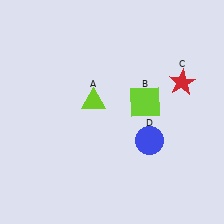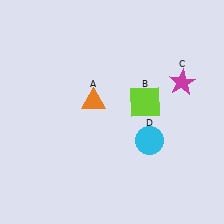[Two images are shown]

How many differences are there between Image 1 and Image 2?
There are 3 differences between the two images.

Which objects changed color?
A changed from lime to orange. C changed from red to magenta. D changed from blue to cyan.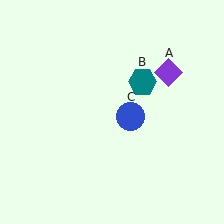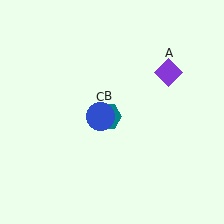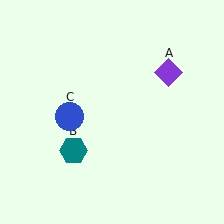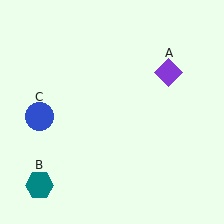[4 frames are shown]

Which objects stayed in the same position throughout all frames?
Purple diamond (object A) remained stationary.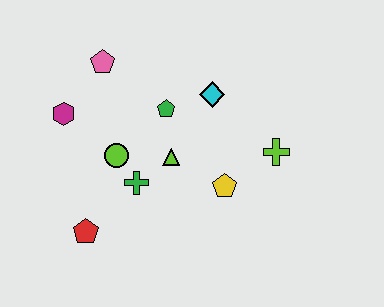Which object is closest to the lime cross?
The yellow pentagon is closest to the lime cross.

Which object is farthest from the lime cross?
The magenta hexagon is farthest from the lime cross.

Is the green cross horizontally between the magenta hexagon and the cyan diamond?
Yes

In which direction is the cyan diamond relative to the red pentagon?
The cyan diamond is above the red pentagon.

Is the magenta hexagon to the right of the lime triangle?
No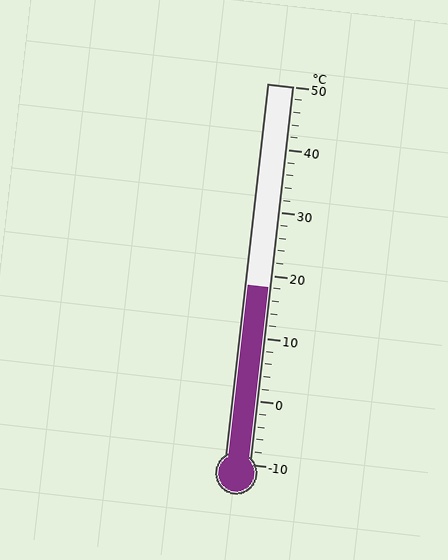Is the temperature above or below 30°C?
The temperature is below 30°C.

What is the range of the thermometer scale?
The thermometer scale ranges from -10°C to 50°C.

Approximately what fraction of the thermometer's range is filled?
The thermometer is filled to approximately 45% of its range.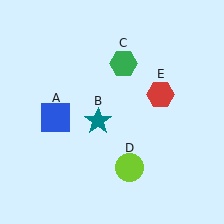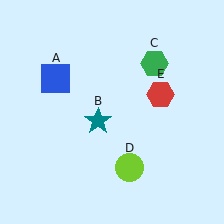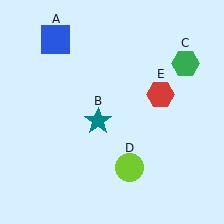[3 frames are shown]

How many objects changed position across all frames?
2 objects changed position: blue square (object A), green hexagon (object C).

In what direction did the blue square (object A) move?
The blue square (object A) moved up.